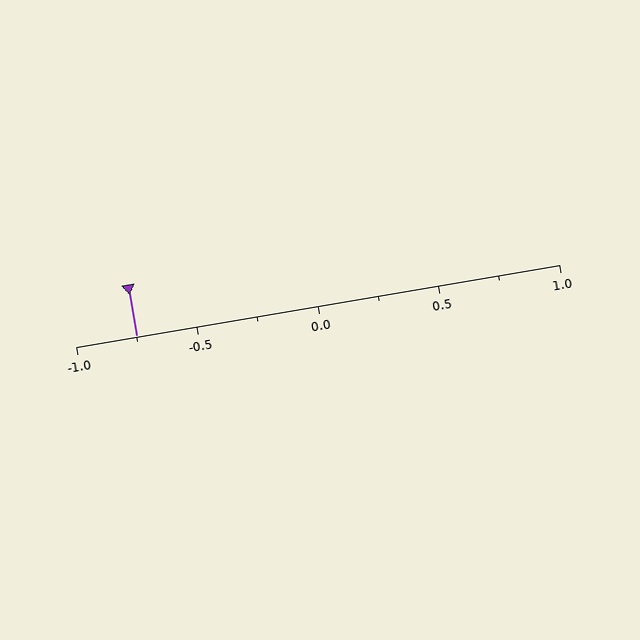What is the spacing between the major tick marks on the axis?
The major ticks are spaced 0.5 apart.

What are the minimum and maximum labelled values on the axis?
The axis runs from -1.0 to 1.0.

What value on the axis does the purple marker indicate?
The marker indicates approximately -0.75.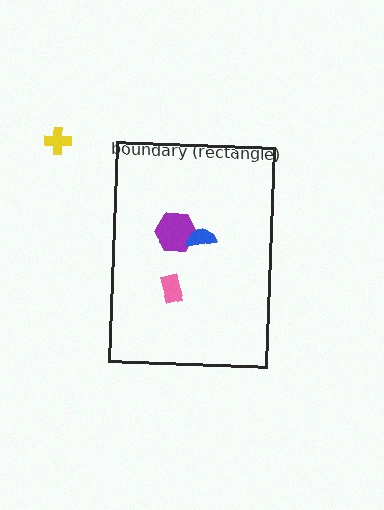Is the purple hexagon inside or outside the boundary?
Inside.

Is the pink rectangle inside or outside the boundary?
Inside.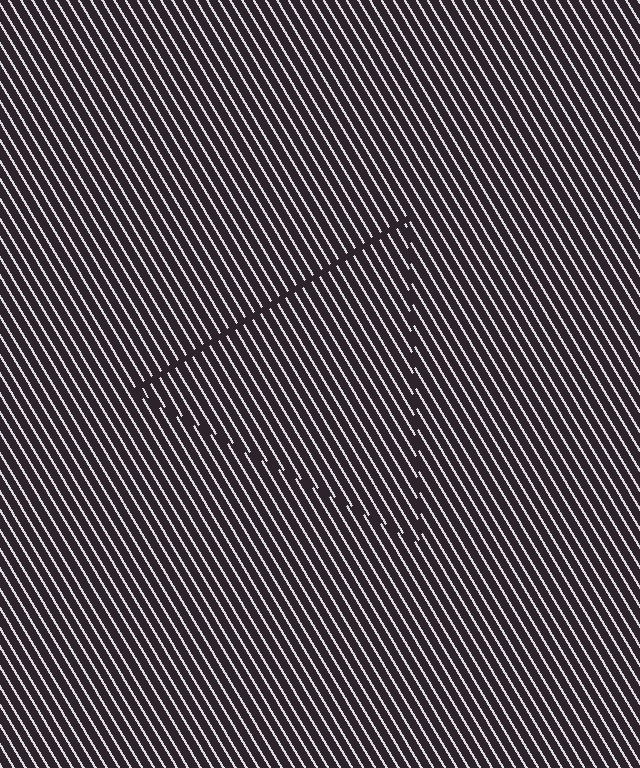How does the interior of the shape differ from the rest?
The interior of the shape contains the same grating, shifted by half a period — the contour is defined by the phase discontinuity where line-ends from the inner and outer gratings abut.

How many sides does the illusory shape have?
3 sides — the line-ends trace a triangle.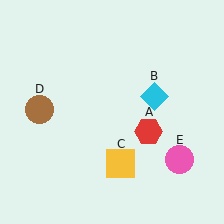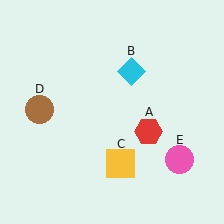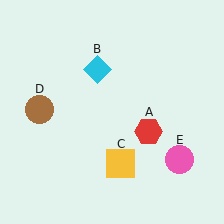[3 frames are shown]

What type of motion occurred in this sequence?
The cyan diamond (object B) rotated counterclockwise around the center of the scene.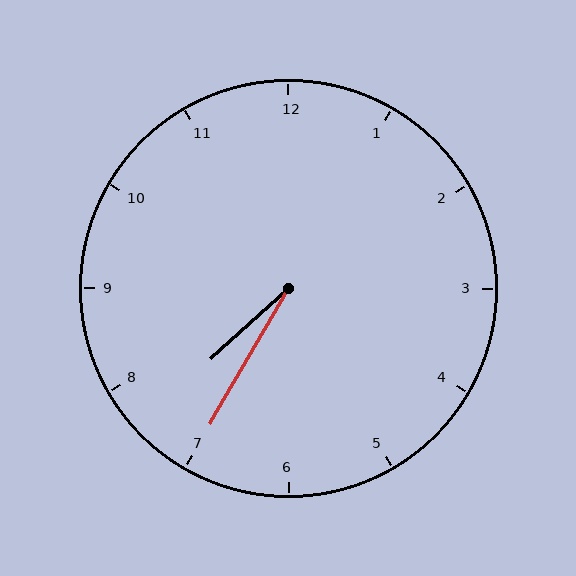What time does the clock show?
7:35.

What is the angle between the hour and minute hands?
Approximately 18 degrees.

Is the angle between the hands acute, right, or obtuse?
It is acute.